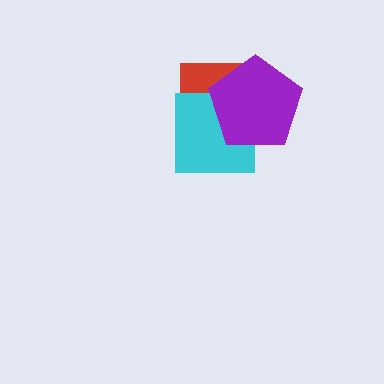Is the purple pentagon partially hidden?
No, no other shape covers it.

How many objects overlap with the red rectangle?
2 objects overlap with the red rectangle.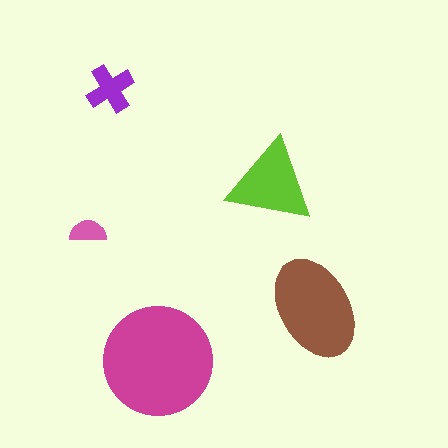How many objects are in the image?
There are 5 objects in the image.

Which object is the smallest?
The pink semicircle.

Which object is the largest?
The magenta circle.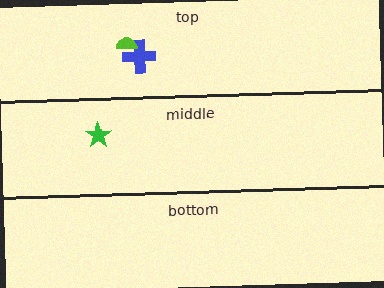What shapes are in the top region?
The blue cross, the lime semicircle.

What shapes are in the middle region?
The green star.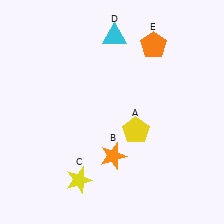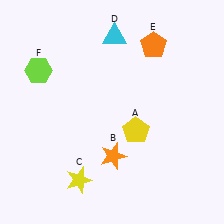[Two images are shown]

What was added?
A lime hexagon (F) was added in Image 2.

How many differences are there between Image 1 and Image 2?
There is 1 difference between the two images.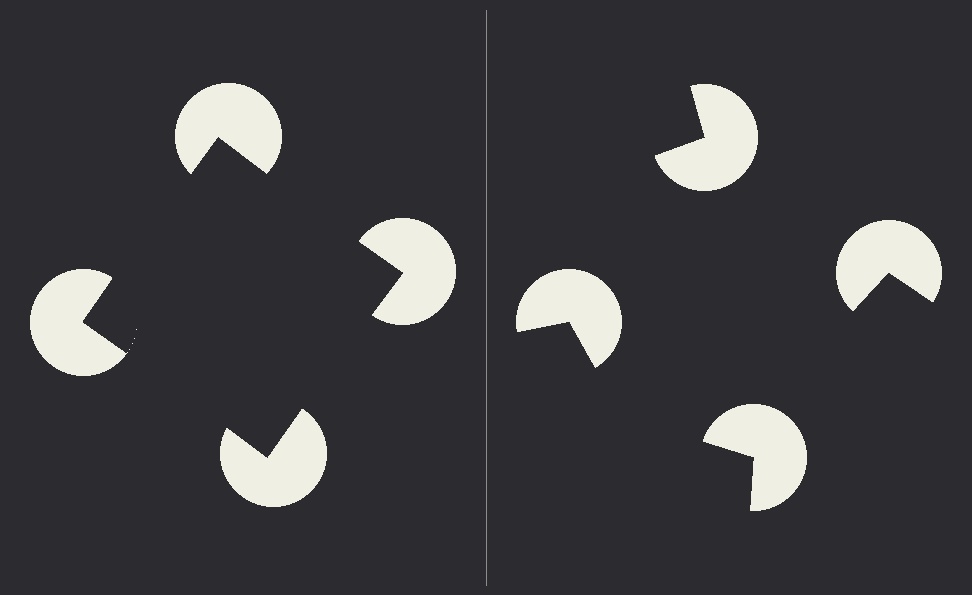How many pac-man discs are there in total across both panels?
8 — 4 on each side.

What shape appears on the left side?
An illusory square.